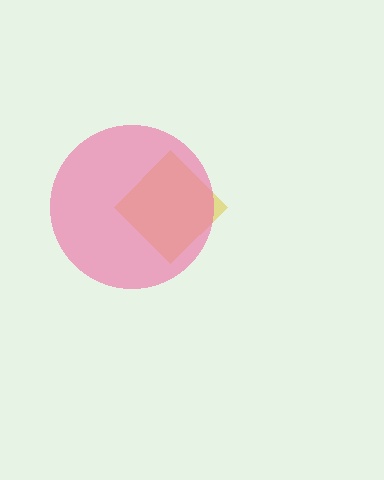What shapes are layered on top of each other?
The layered shapes are: a yellow diamond, a pink circle.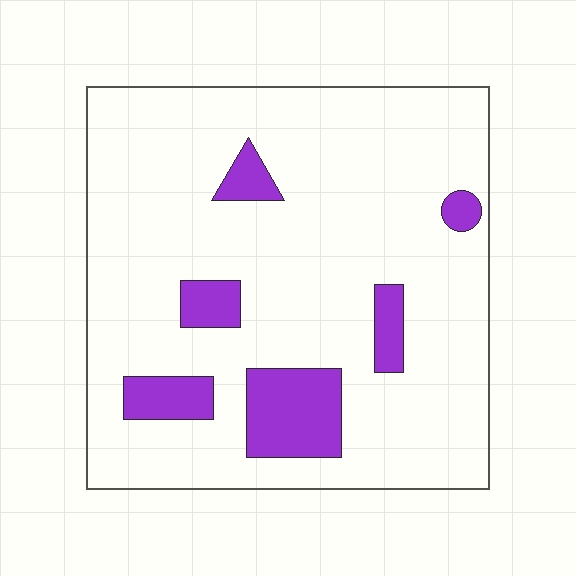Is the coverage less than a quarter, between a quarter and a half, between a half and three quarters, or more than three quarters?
Less than a quarter.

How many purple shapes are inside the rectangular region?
6.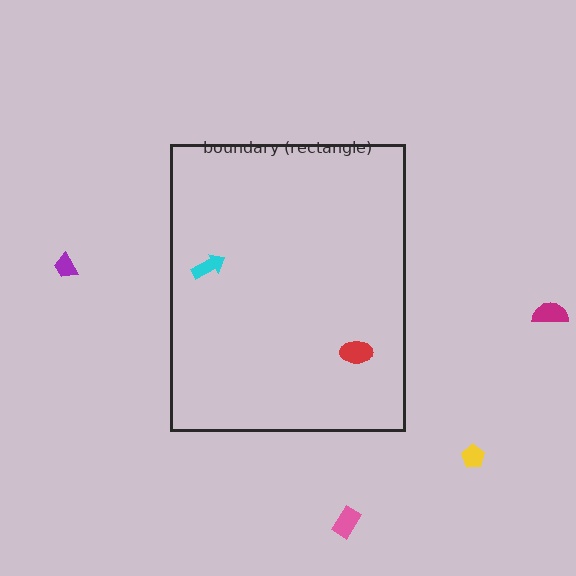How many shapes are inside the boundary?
2 inside, 4 outside.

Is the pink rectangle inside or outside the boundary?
Outside.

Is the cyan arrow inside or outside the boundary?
Inside.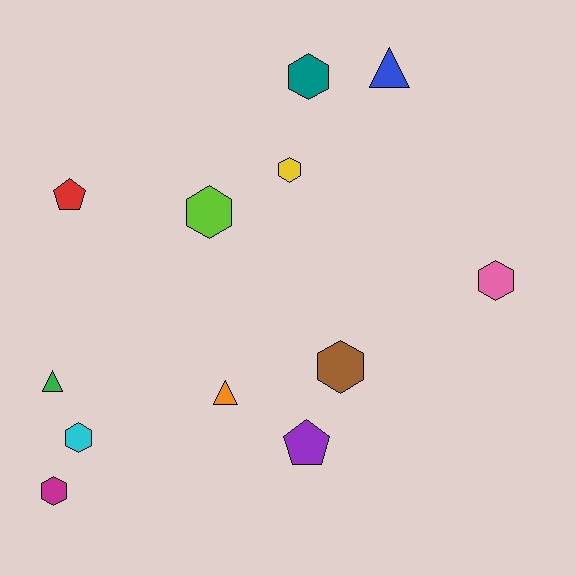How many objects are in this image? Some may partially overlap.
There are 12 objects.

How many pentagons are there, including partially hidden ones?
There are 2 pentagons.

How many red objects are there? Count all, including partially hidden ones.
There is 1 red object.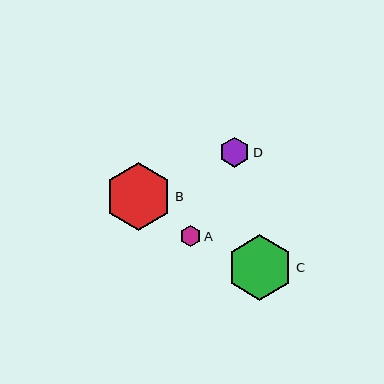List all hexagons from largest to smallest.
From largest to smallest: B, C, D, A.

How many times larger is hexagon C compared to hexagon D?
Hexagon C is approximately 2.2 times the size of hexagon D.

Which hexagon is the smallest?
Hexagon A is the smallest with a size of approximately 21 pixels.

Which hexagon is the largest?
Hexagon B is the largest with a size of approximately 67 pixels.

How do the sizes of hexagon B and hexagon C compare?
Hexagon B and hexagon C are approximately the same size.